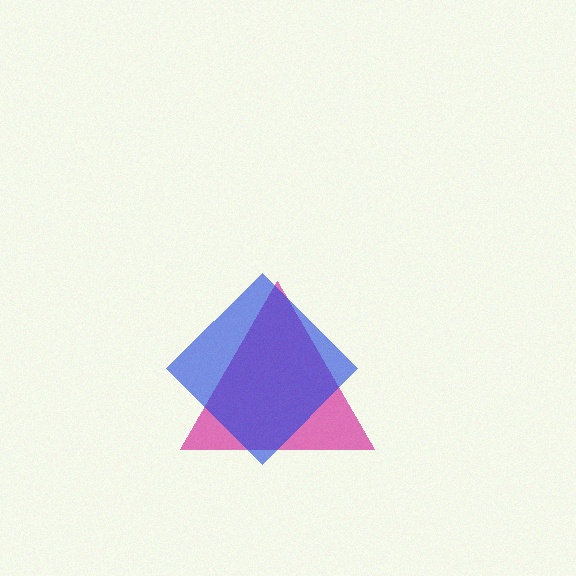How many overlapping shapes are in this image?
There are 2 overlapping shapes in the image.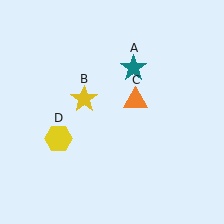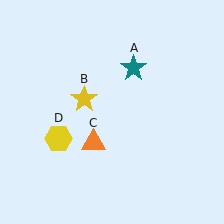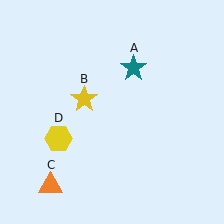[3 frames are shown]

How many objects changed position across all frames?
1 object changed position: orange triangle (object C).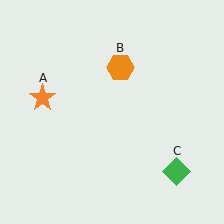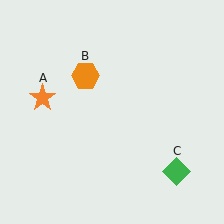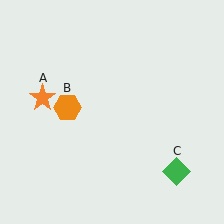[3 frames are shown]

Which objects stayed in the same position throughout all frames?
Orange star (object A) and green diamond (object C) remained stationary.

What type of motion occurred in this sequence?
The orange hexagon (object B) rotated counterclockwise around the center of the scene.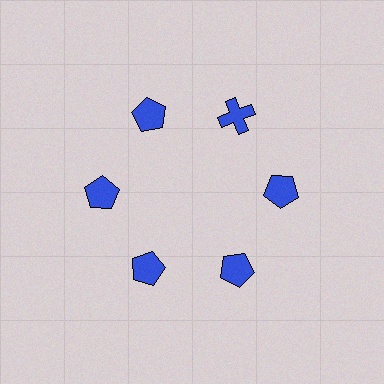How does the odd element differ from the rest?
It has a different shape: cross instead of pentagon.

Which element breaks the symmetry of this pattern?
The blue cross at roughly the 1 o'clock position breaks the symmetry. All other shapes are blue pentagons.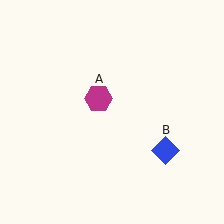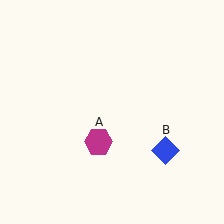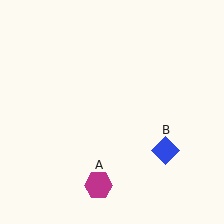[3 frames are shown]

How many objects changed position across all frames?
1 object changed position: magenta hexagon (object A).